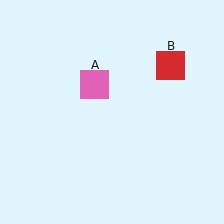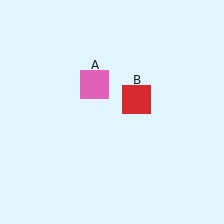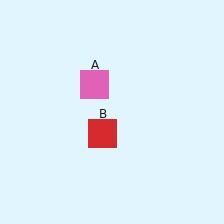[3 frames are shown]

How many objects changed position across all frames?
1 object changed position: red square (object B).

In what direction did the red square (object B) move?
The red square (object B) moved down and to the left.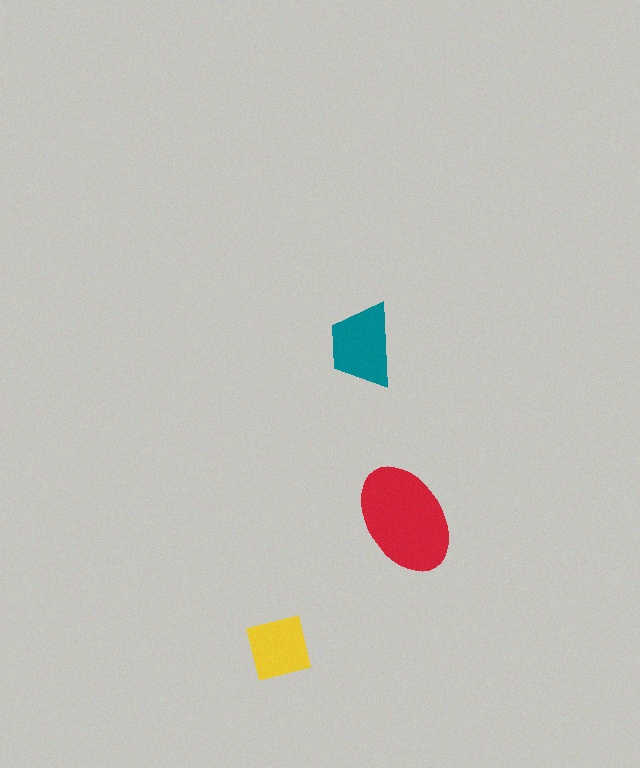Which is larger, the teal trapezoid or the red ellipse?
The red ellipse.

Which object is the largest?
The red ellipse.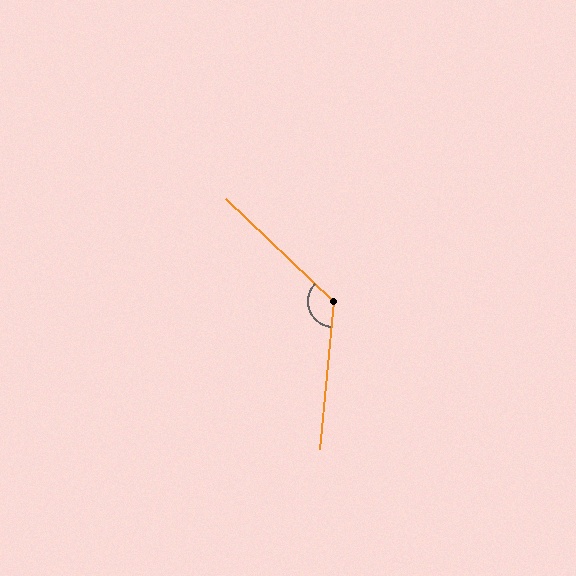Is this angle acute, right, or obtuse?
It is obtuse.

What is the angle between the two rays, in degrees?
Approximately 128 degrees.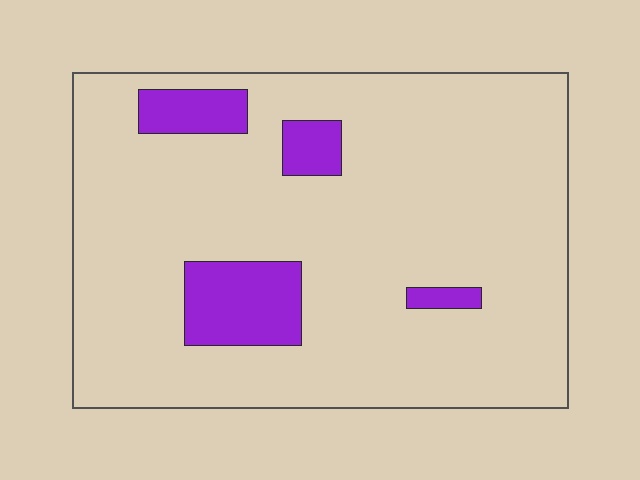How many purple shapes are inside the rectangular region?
4.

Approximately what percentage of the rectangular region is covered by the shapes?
Approximately 10%.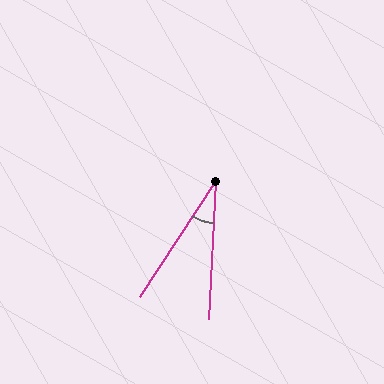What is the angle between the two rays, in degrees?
Approximately 30 degrees.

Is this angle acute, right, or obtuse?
It is acute.